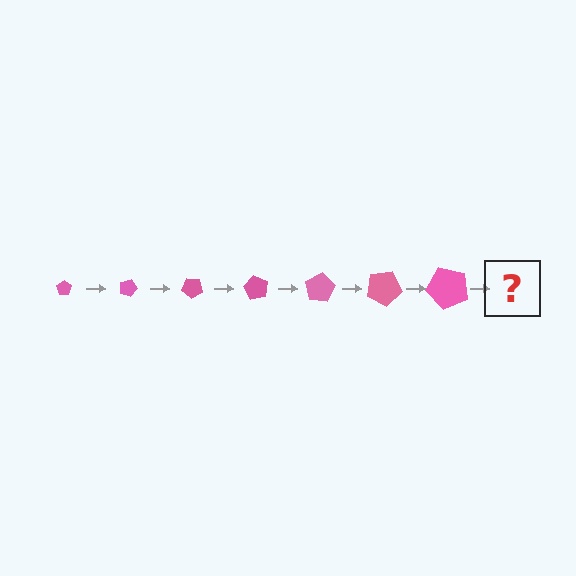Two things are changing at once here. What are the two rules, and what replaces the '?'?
The two rules are that the pentagon grows larger each step and it rotates 20 degrees each step. The '?' should be a pentagon, larger than the previous one and rotated 140 degrees from the start.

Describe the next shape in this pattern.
It should be a pentagon, larger than the previous one and rotated 140 degrees from the start.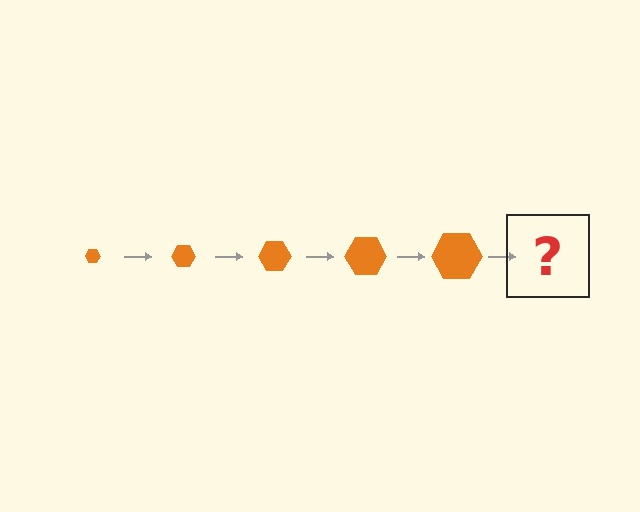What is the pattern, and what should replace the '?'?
The pattern is that the hexagon gets progressively larger each step. The '?' should be an orange hexagon, larger than the previous one.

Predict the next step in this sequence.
The next step is an orange hexagon, larger than the previous one.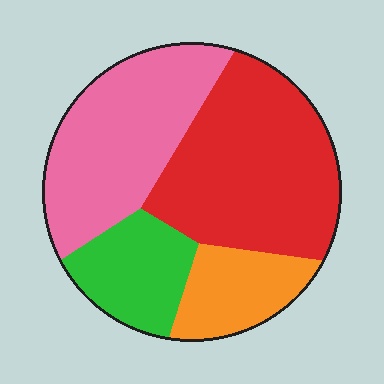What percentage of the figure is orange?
Orange takes up about one eighth (1/8) of the figure.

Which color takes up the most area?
Red, at roughly 40%.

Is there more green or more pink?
Pink.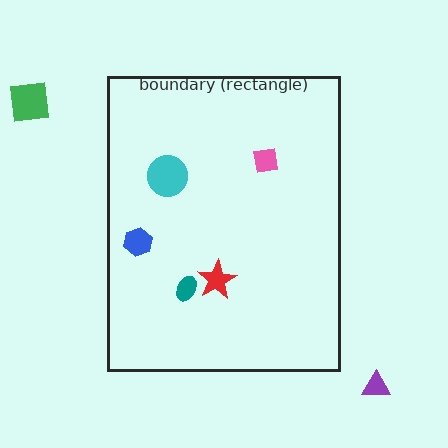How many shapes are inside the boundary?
5 inside, 2 outside.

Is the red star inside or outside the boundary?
Inside.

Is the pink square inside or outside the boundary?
Inside.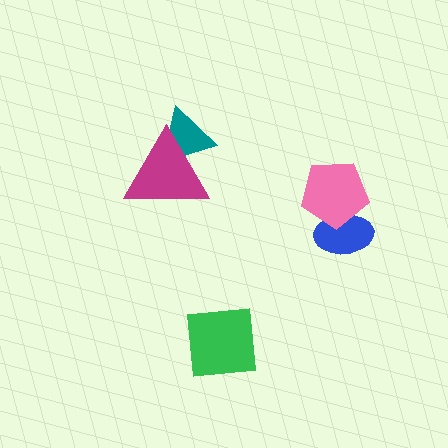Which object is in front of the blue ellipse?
The pink pentagon is in front of the blue ellipse.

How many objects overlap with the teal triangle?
1 object overlaps with the teal triangle.